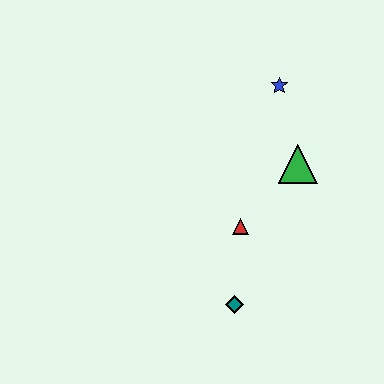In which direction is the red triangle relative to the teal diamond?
The red triangle is above the teal diamond.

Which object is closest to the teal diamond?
The red triangle is closest to the teal diamond.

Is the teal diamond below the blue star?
Yes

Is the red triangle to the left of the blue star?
Yes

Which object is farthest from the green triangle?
The teal diamond is farthest from the green triangle.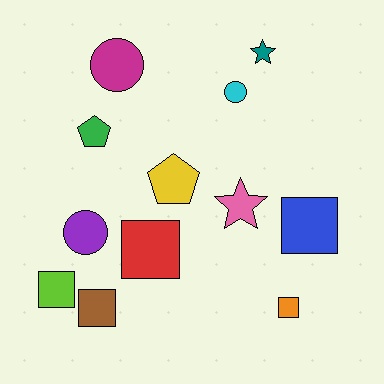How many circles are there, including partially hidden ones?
There are 3 circles.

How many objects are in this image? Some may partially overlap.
There are 12 objects.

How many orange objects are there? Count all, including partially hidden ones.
There is 1 orange object.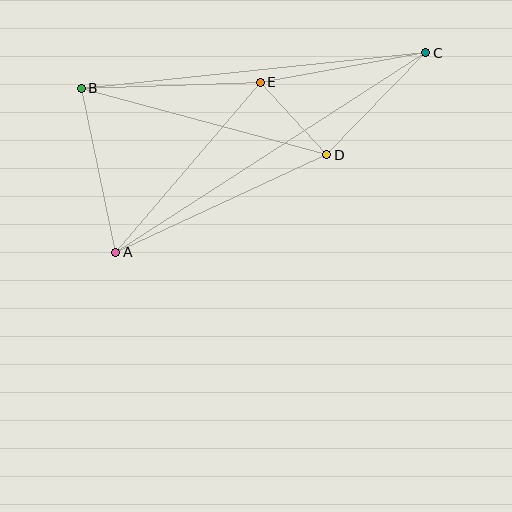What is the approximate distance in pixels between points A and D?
The distance between A and D is approximately 233 pixels.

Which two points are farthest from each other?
Points A and C are farthest from each other.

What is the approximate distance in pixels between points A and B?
The distance between A and B is approximately 167 pixels.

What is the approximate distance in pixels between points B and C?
The distance between B and C is approximately 347 pixels.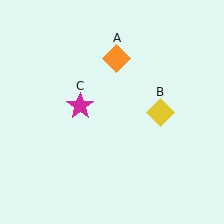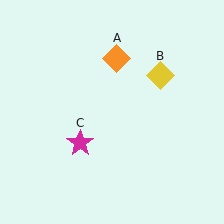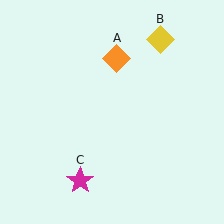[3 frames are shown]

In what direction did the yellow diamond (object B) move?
The yellow diamond (object B) moved up.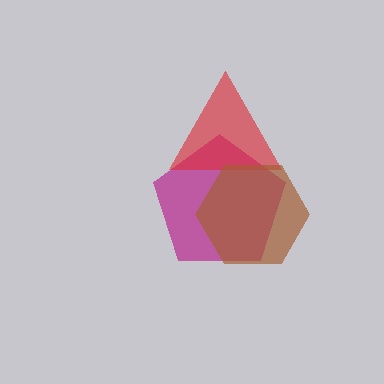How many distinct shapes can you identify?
There are 3 distinct shapes: a magenta pentagon, a red triangle, a brown hexagon.